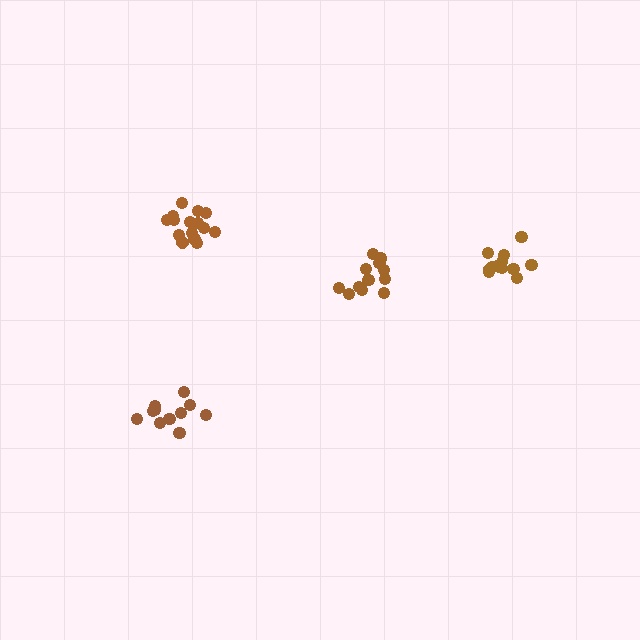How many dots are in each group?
Group 1: 11 dots, Group 2: 15 dots, Group 3: 12 dots, Group 4: 13 dots (51 total).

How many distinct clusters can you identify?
There are 4 distinct clusters.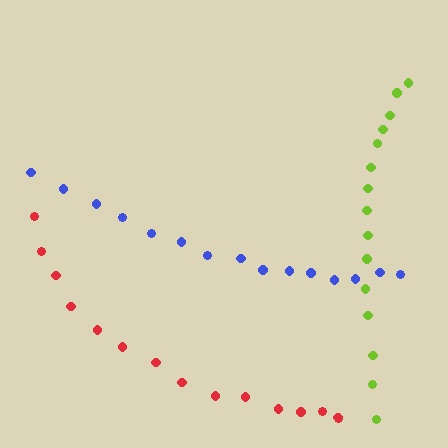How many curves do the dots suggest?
There are 3 distinct paths.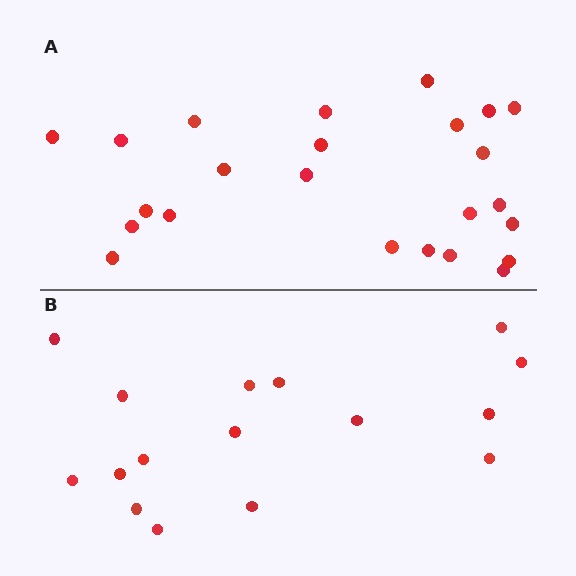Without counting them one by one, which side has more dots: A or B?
Region A (the top region) has more dots.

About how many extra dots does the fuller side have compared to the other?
Region A has roughly 8 or so more dots than region B.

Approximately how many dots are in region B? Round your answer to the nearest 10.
About 20 dots. (The exact count is 16, which rounds to 20.)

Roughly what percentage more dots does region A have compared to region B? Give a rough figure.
About 50% more.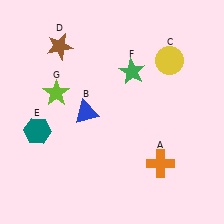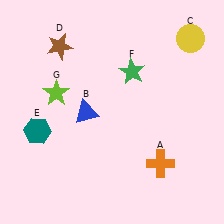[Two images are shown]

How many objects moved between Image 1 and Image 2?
1 object moved between the two images.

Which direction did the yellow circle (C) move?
The yellow circle (C) moved up.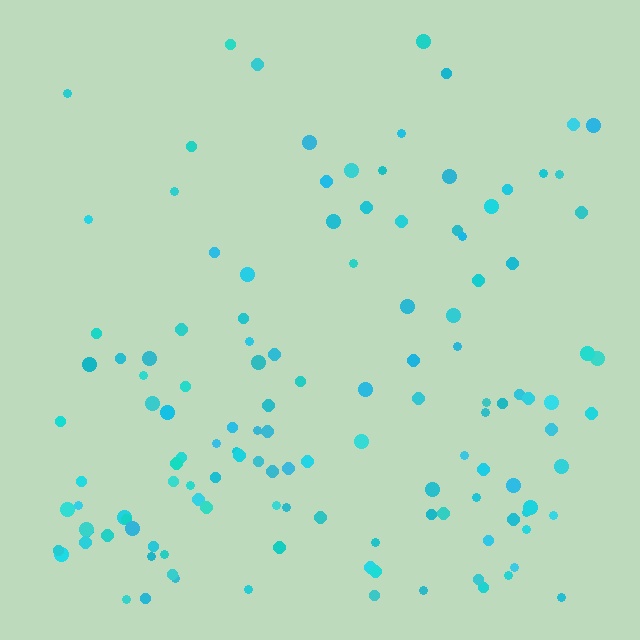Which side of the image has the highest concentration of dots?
The bottom.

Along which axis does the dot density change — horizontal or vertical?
Vertical.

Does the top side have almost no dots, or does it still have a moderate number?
Still a moderate number, just noticeably fewer than the bottom.